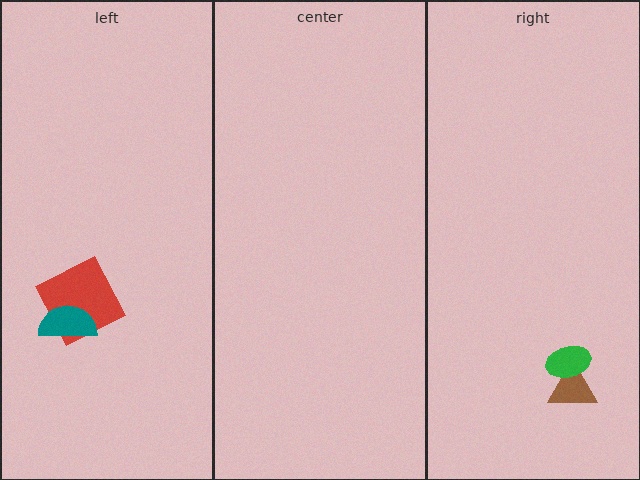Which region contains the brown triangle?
The right region.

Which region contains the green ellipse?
The right region.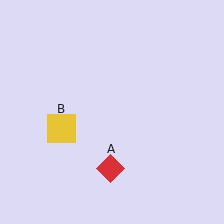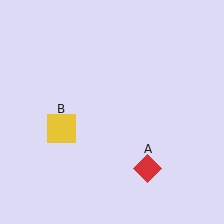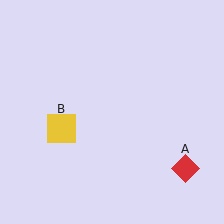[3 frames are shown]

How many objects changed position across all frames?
1 object changed position: red diamond (object A).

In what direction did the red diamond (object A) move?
The red diamond (object A) moved right.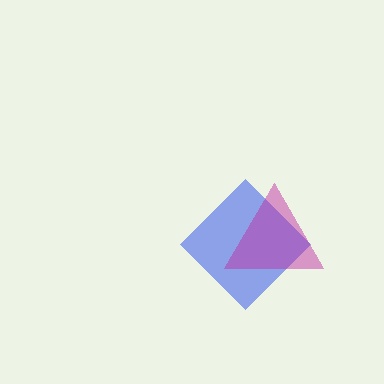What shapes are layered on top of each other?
The layered shapes are: a blue diamond, a magenta triangle.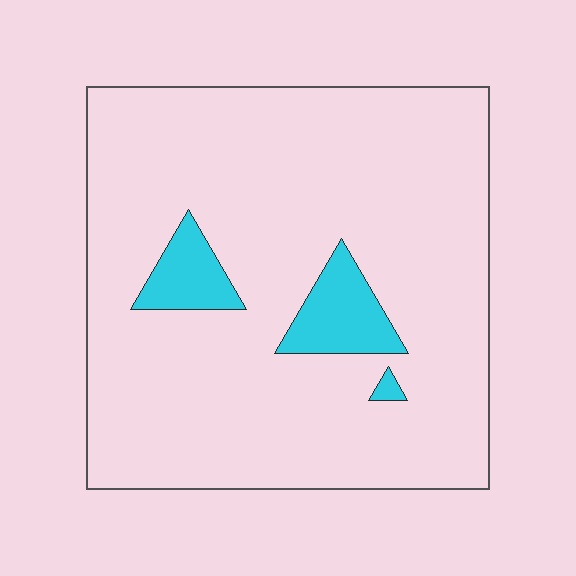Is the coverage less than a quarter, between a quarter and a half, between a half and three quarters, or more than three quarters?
Less than a quarter.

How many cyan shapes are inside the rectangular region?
3.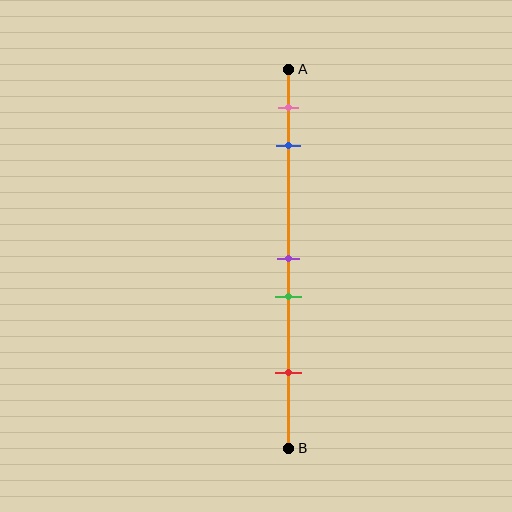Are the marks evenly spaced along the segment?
No, the marks are not evenly spaced.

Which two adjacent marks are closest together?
The purple and green marks are the closest adjacent pair.